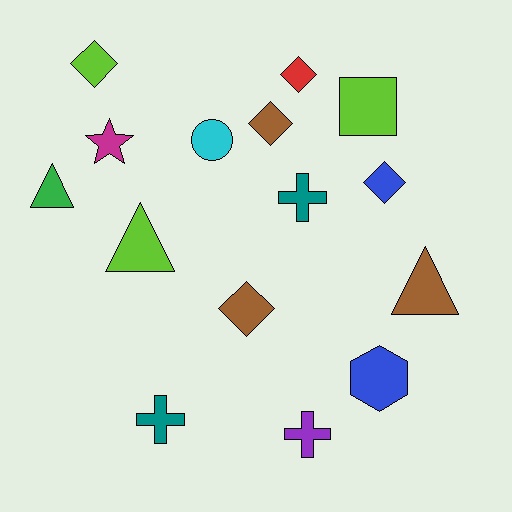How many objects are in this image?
There are 15 objects.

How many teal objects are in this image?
There are 2 teal objects.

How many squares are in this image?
There is 1 square.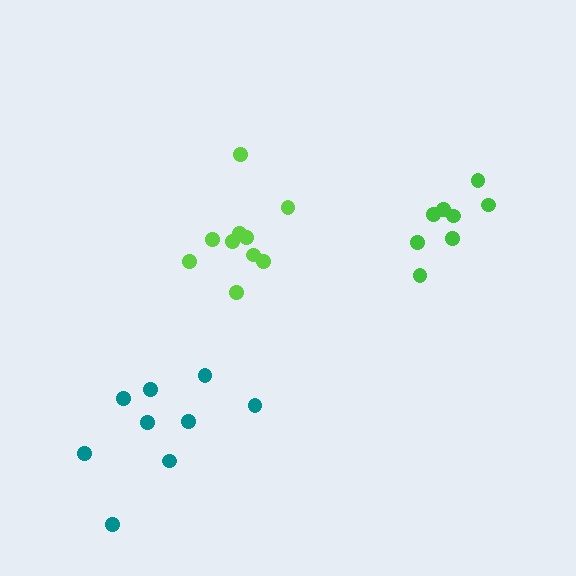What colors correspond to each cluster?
The clusters are colored: lime, green, teal.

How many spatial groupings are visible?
There are 3 spatial groupings.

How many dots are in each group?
Group 1: 10 dots, Group 2: 8 dots, Group 3: 9 dots (27 total).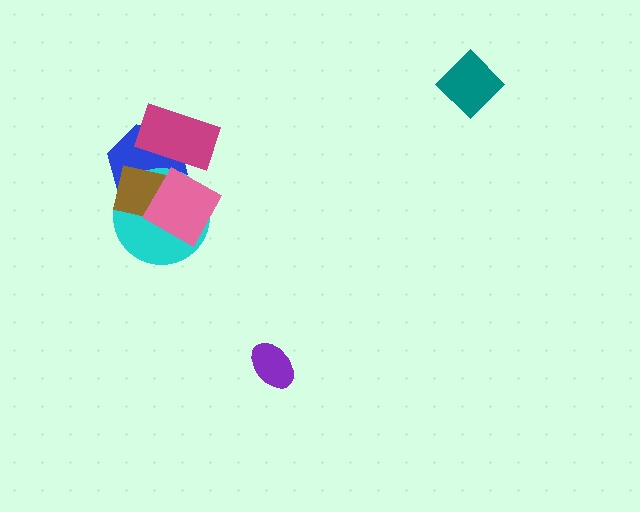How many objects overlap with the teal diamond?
0 objects overlap with the teal diamond.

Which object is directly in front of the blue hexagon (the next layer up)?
The magenta rectangle is directly in front of the blue hexagon.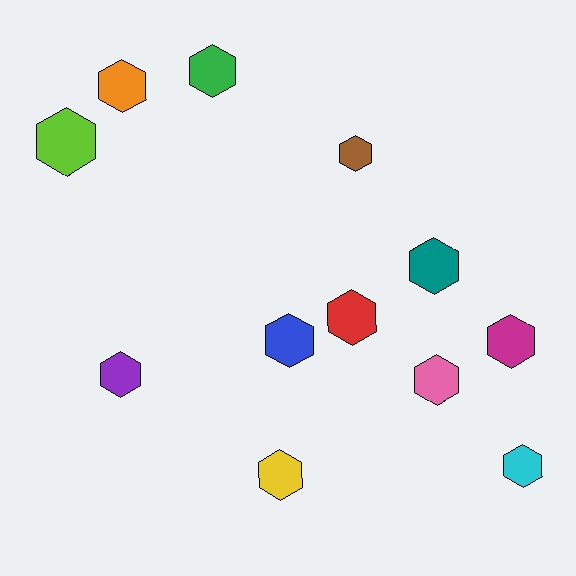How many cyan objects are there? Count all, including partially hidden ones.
There is 1 cyan object.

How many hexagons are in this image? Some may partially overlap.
There are 12 hexagons.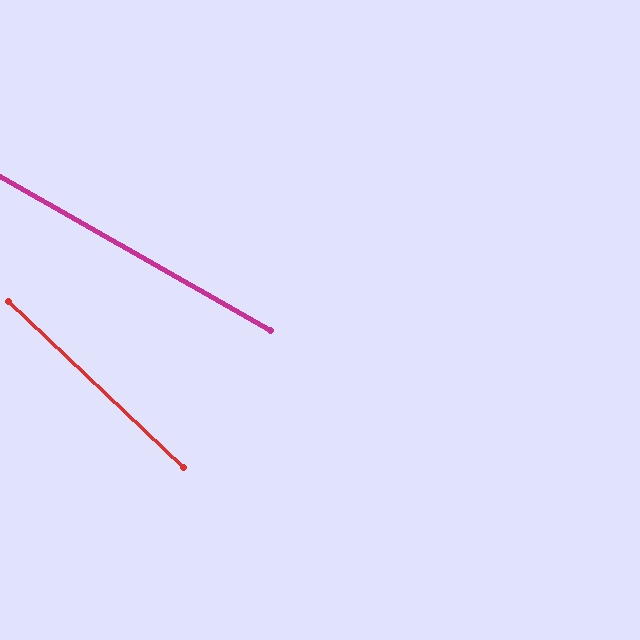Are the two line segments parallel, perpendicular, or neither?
Neither parallel nor perpendicular — they differ by about 14°.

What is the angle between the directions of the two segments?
Approximately 14 degrees.